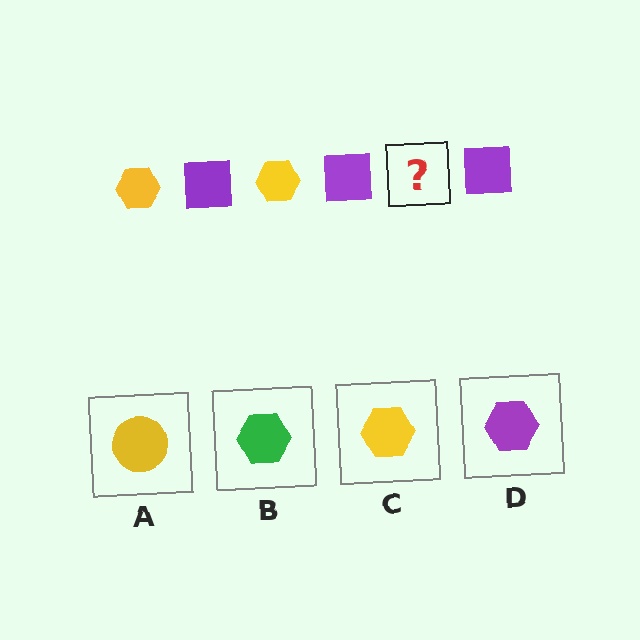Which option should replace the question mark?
Option C.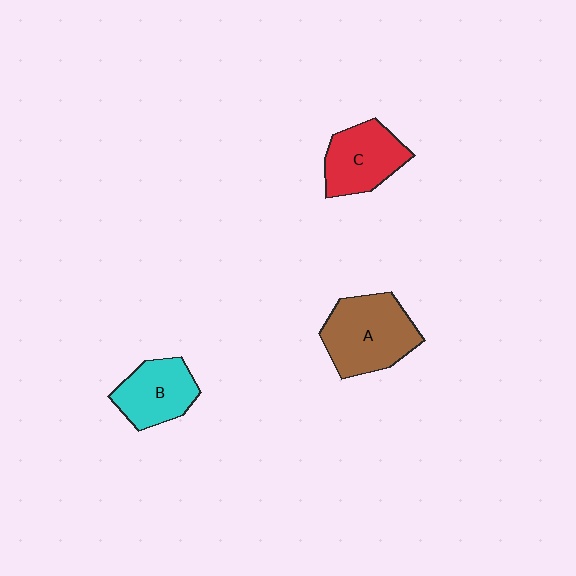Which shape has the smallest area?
Shape B (cyan).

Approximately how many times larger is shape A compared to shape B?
Approximately 1.4 times.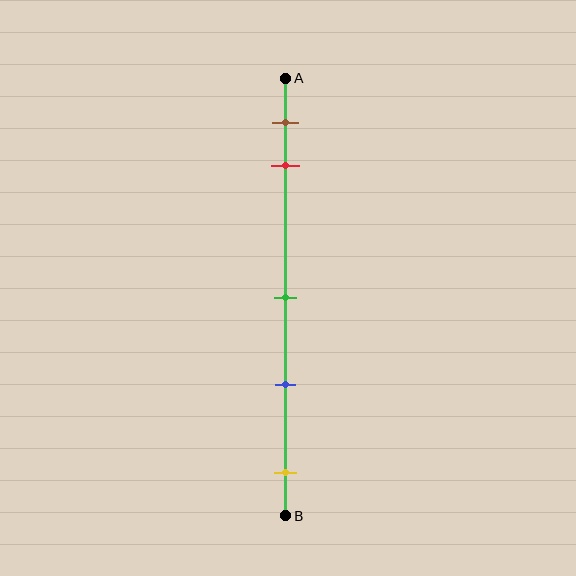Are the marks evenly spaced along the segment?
No, the marks are not evenly spaced.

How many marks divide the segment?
There are 5 marks dividing the segment.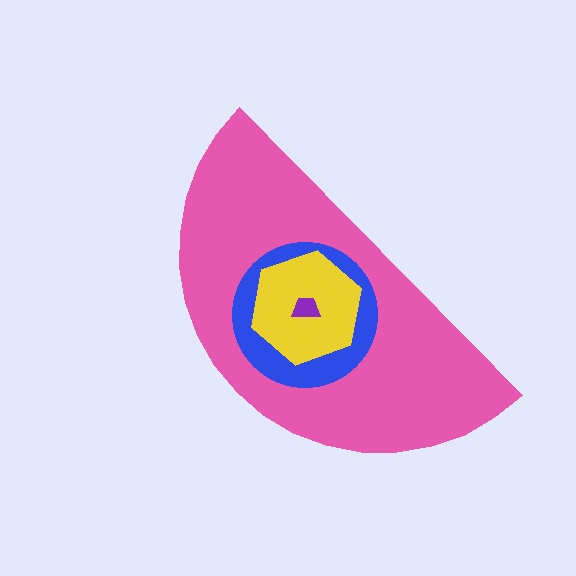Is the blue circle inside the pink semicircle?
Yes.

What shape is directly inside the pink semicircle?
The blue circle.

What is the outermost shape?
The pink semicircle.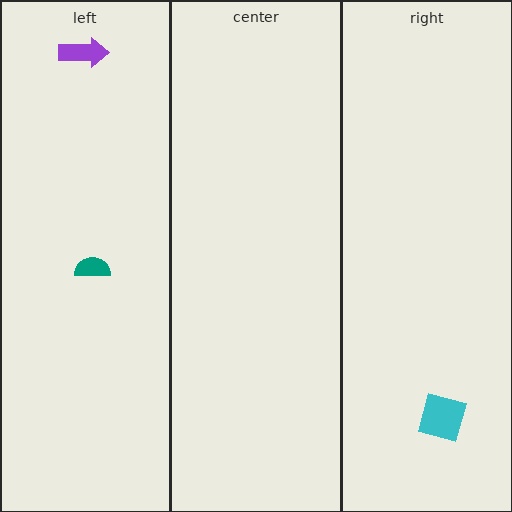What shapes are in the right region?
The cyan diamond.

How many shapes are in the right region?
1.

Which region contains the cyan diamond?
The right region.